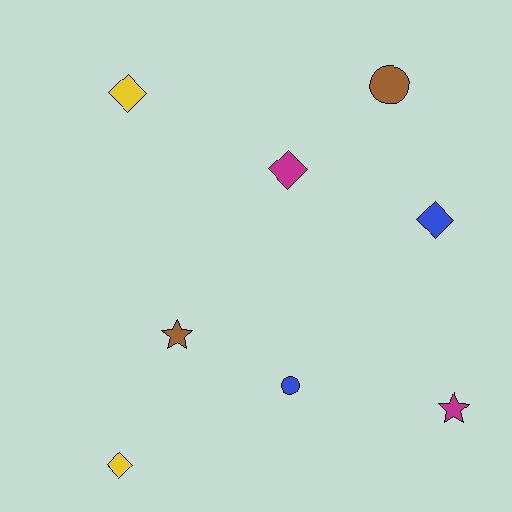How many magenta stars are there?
There is 1 magenta star.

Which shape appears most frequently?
Diamond, with 4 objects.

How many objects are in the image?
There are 8 objects.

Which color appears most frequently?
Magenta, with 2 objects.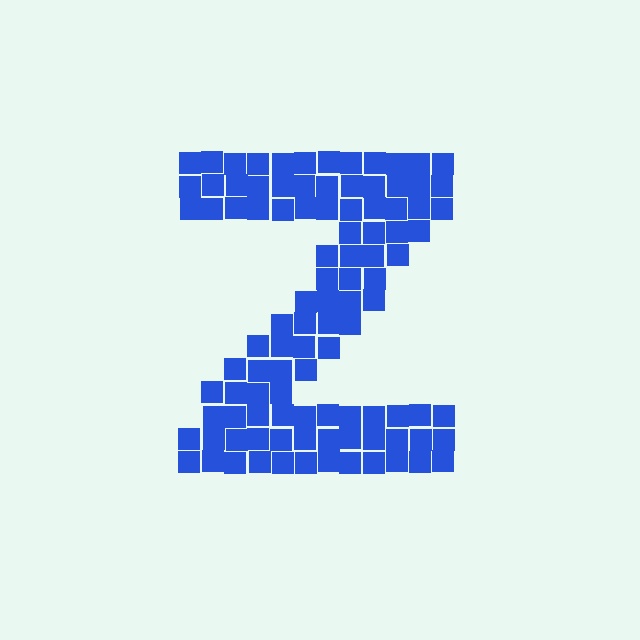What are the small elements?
The small elements are squares.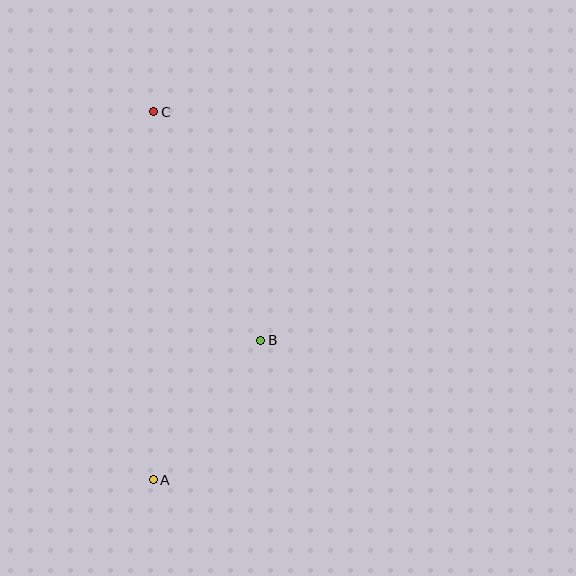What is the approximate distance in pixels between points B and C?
The distance between B and C is approximately 253 pixels.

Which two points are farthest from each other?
Points A and C are farthest from each other.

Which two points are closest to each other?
Points A and B are closest to each other.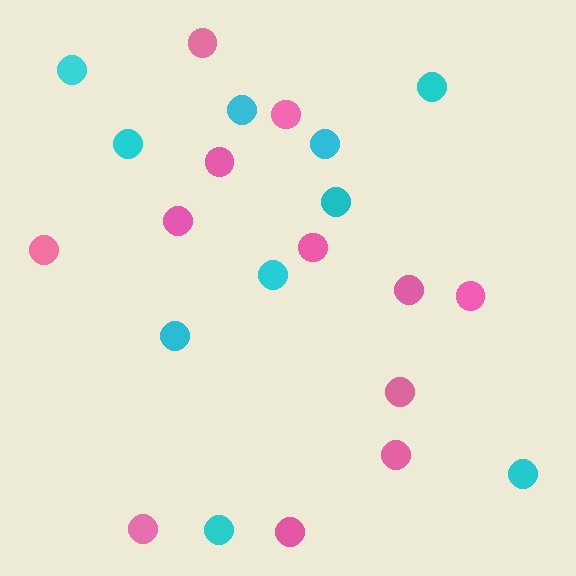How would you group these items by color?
There are 2 groups: one group of pink circles (12) and one group of cyan circles (10).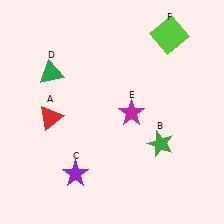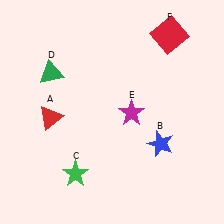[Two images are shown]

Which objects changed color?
B changed from green to blue. C changed from purple to green. F changed from lime to red.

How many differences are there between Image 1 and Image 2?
There are 3 differences between the two images.